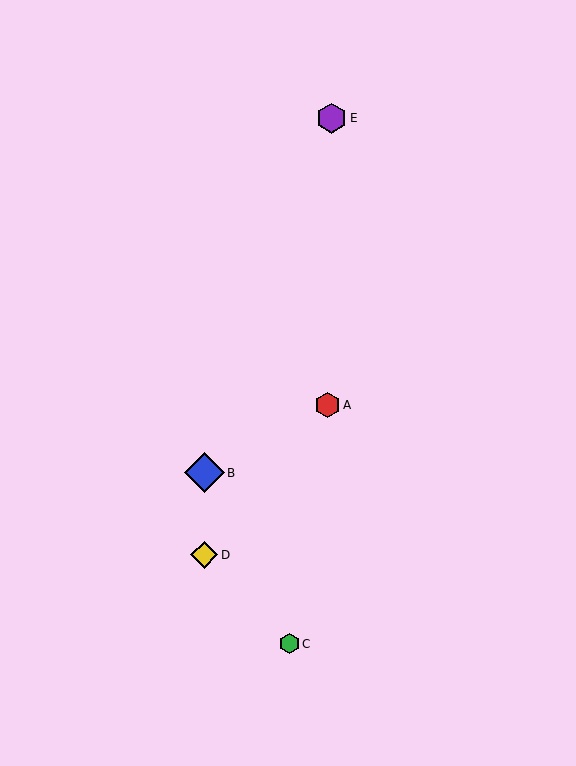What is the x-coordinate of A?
Object A is at x≈328.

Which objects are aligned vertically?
Objects B, D are aligned vertically.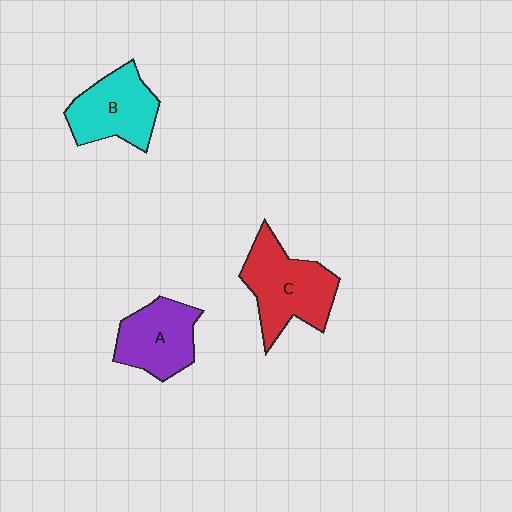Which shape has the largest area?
Shape C (red).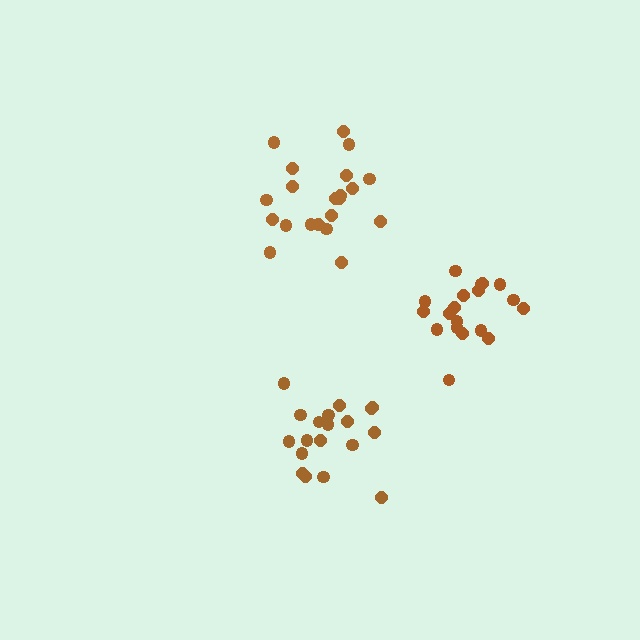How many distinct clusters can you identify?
There are 3 distinct clusters.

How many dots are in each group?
Group 1: 21 dots, Group 2: 19 dots, Group 3: 19 dots (59 total).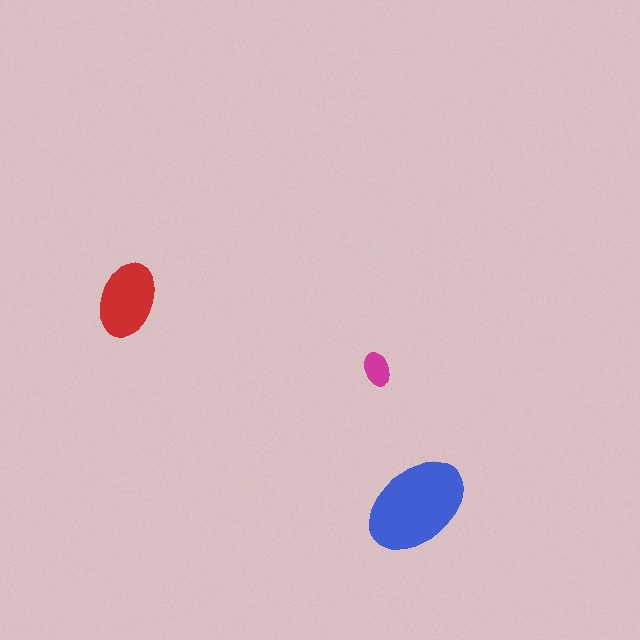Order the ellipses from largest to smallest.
the blue one, the red one, the magenta one.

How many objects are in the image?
There are 3 objects in the image.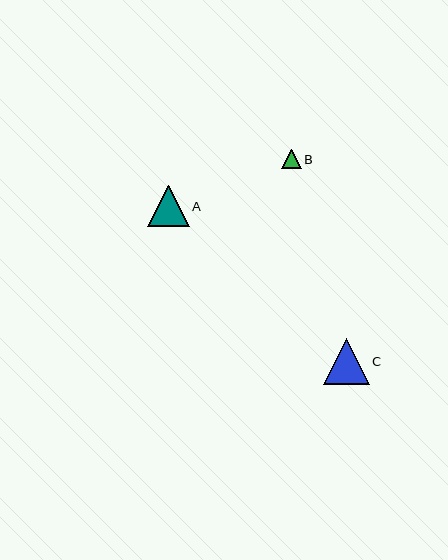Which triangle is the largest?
Triangle C is the largest with a size of approximately 46 pixels.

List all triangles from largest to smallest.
From largest to smallest: C, A, B.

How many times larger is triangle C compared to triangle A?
Triangle C is approximately 1.1 times the size of triangle A.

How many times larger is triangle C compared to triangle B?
Triangle C is approximately 2.3 times the size of triangle B.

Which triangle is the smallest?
Triangle B is the smallest with a size of approximately 20 pixels.